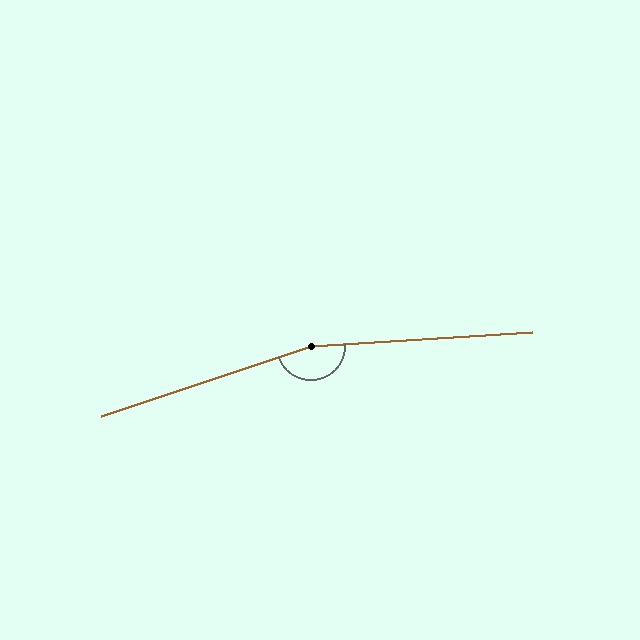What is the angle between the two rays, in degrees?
Approximately 165 degrees.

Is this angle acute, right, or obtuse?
It is obtuse.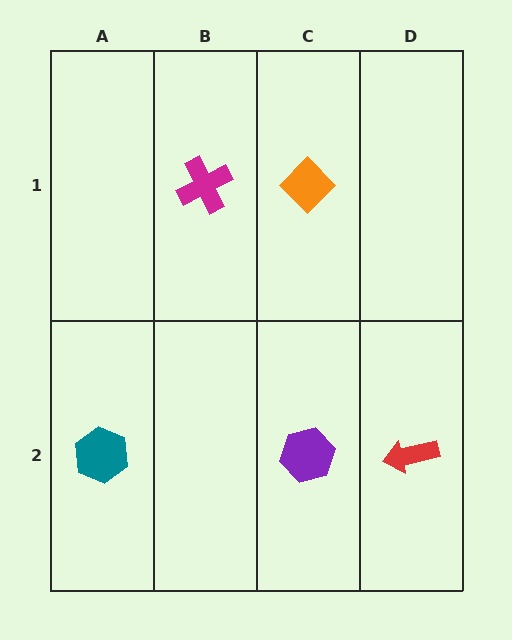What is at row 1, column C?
An orange diamond.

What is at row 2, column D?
A red arrow.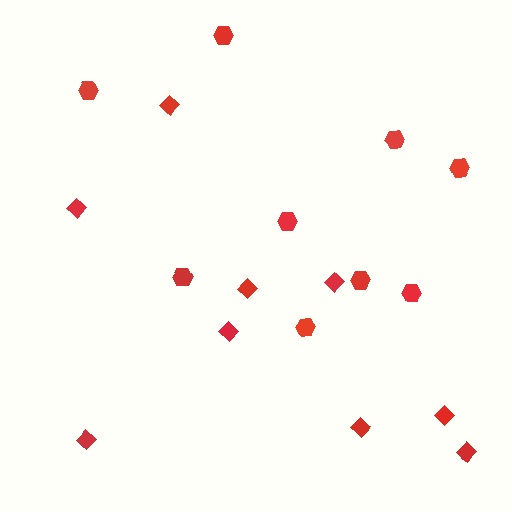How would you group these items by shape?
There are 2 groups: one group of hexagons (9) and one group of diamonds (9).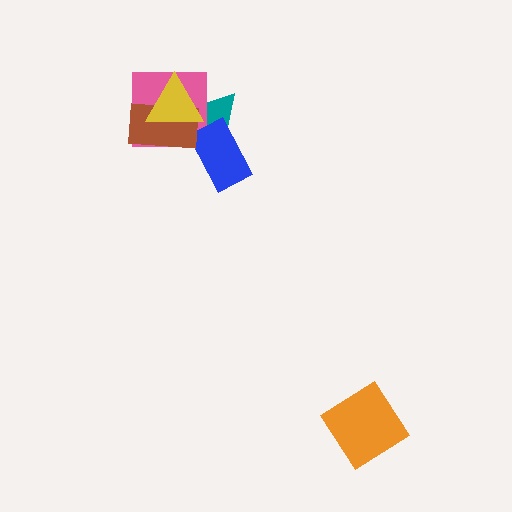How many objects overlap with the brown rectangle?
3 objects overlap with the brown rectangle.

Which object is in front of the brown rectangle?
The yellow triangle is in front of the brown rectangle.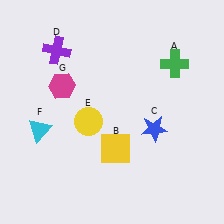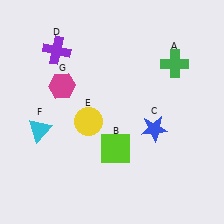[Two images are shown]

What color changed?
The square (B) changed from yellow in Image 1 to lime in Image 2.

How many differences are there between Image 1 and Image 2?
There is 1 difference between the two images.